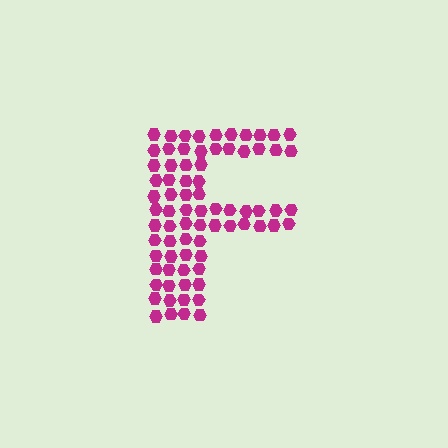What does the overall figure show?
The overall figure shows the letter F.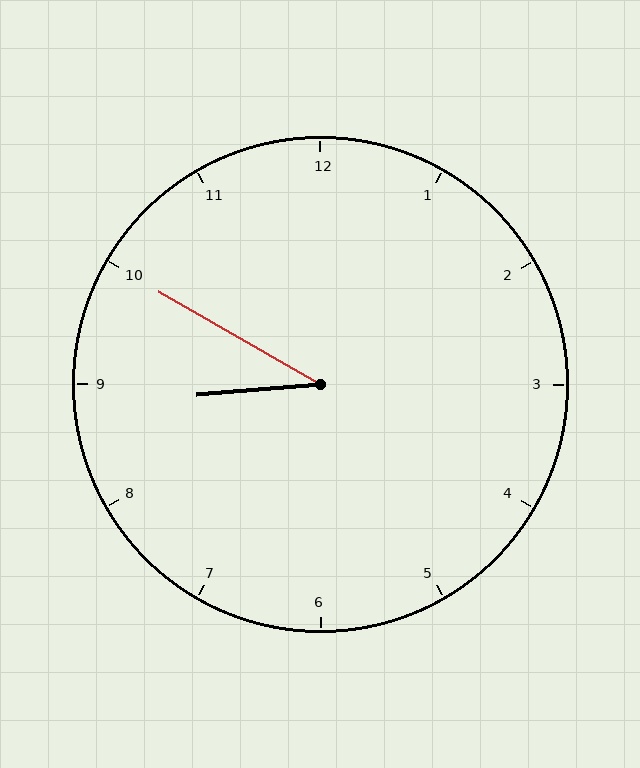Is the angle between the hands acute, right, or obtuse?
It is acute.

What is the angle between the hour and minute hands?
Approximately 35 degrees.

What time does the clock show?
8:50.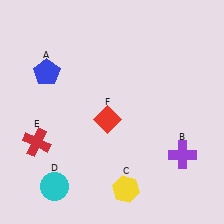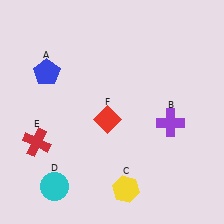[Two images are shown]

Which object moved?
The purple cross (B) moved up.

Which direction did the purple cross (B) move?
The purple cross (B) moved up.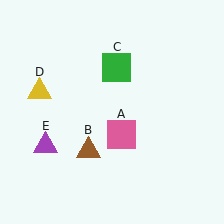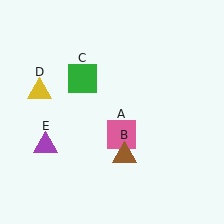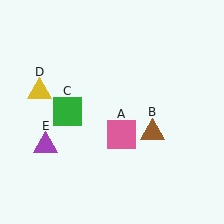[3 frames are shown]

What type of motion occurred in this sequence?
The brown triangle (object B), green square (object C) rotated counterclockwise around the center of the scene.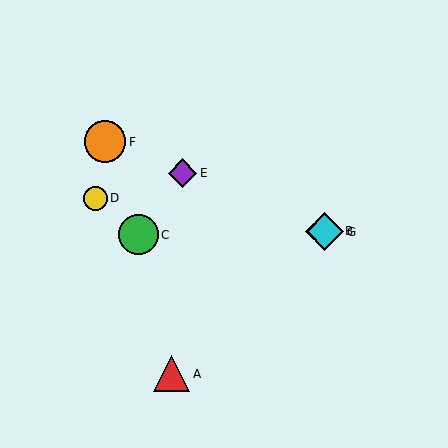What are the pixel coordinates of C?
Object C is at (138, 235).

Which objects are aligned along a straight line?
Objects B, E, F, G are aligned along a straight line.